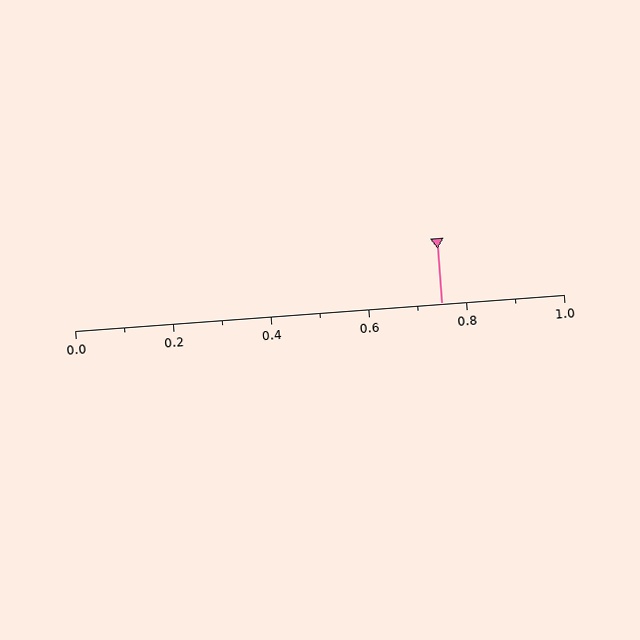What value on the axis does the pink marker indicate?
The marker indicates approximately 0.75.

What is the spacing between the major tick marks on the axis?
The major ticks are spaced 0.2 apart.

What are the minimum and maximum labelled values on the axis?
The axis runs from 0.0 to 1.0.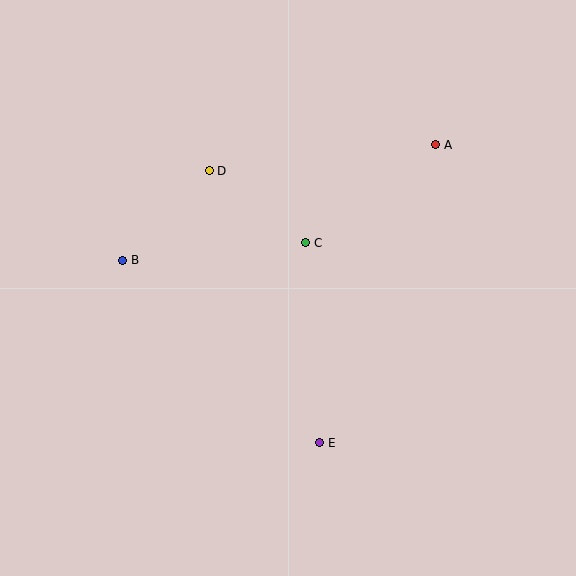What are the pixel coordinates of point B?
Point B is at (123, 260).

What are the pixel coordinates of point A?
Point A is at (436, 145).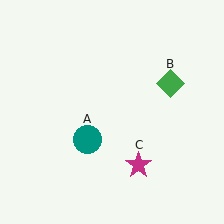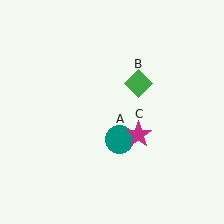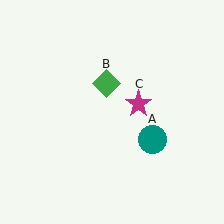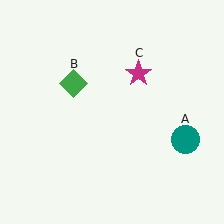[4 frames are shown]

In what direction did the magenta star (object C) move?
The magenta star (object C) moved up.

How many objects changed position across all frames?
3 objects changed position: teal circle (object A), green diamond (object B), magenta star (object C).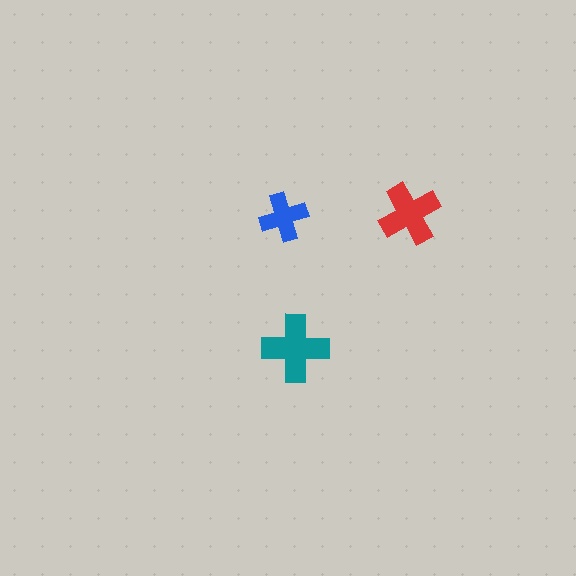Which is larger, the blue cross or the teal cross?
The teal one.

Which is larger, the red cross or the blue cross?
The red one.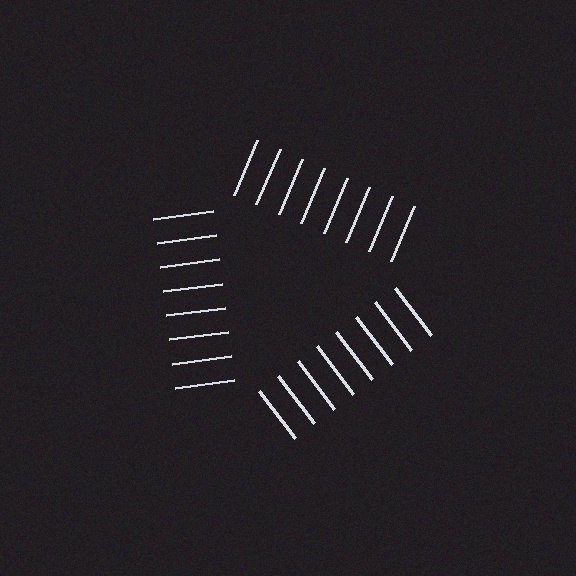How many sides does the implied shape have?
3 sides — the line-ends trace a triangle.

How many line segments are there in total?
24 — 8 along each of the 3 edges.